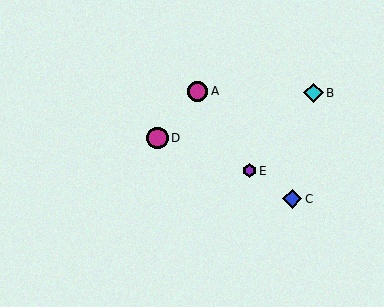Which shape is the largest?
The magenta circle (labeled D) is the largest.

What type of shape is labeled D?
Shape D is a magenta circle.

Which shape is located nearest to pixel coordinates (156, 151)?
The magenta circle (labeled D) at (157, 138) is nearest to that location.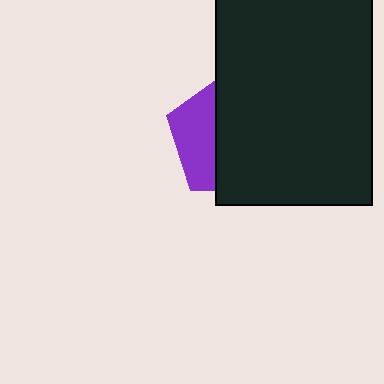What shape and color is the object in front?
The object in front is a black rectangle.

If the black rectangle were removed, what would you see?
You would see the complete purple pentagon.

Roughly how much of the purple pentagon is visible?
A small part of it is visible (roughly 34%).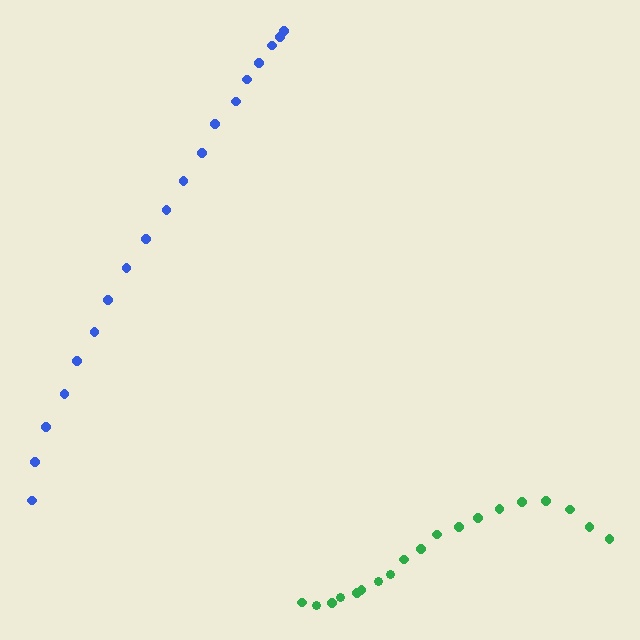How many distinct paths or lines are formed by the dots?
There are 2 distinct paths.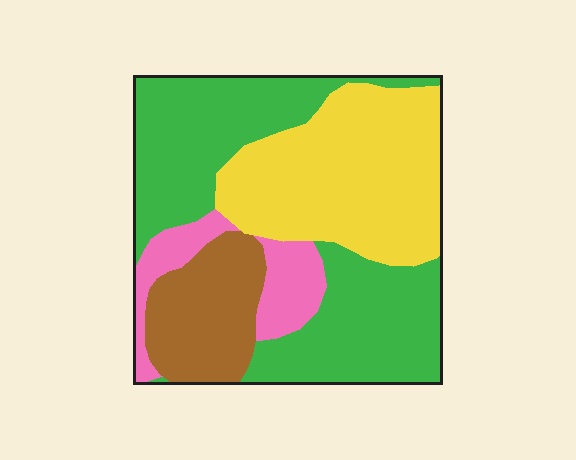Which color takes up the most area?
Green, at roughly 40%.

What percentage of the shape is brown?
Brown takes up about one sixth (1/6) of the shape.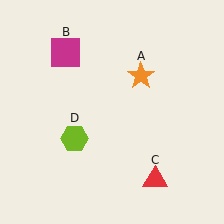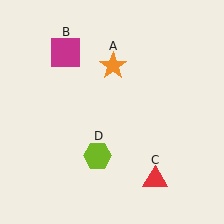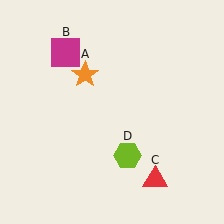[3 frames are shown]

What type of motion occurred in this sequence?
The orange star (object A), lime hexagon (object D) rotated counterclockwise around the center of the scene.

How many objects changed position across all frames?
2 objects changed position: orange star (object A), lime hexagon (object D).